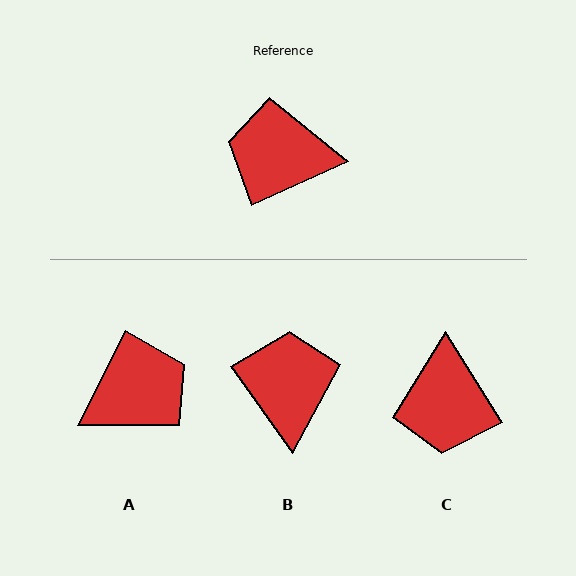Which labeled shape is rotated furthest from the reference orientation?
A, about 141 degrees away.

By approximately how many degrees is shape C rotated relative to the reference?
Approximately 97 degrees counter-clockwise.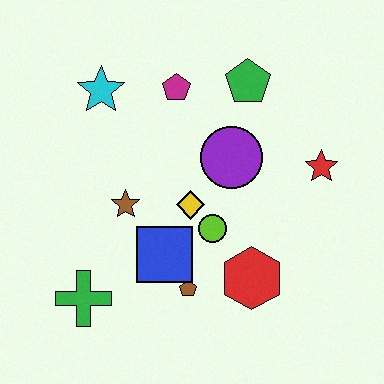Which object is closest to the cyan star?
The magenta pentagon is closest to the cyan star.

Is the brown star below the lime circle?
No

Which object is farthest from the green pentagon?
The green cross is farthest from the green pentagon.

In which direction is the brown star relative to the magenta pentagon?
The brown star is below the magenta pentagon.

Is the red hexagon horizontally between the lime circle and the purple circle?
No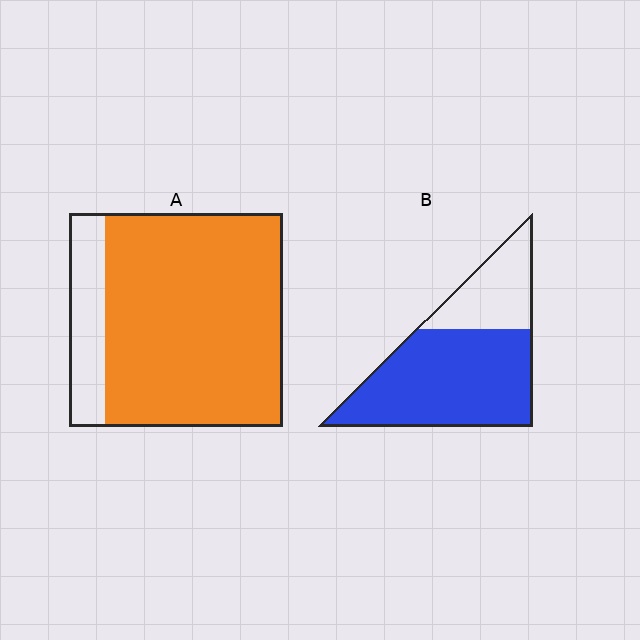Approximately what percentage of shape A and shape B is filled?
A is approximately 85% and B is approximately 70%.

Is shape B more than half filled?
Yes.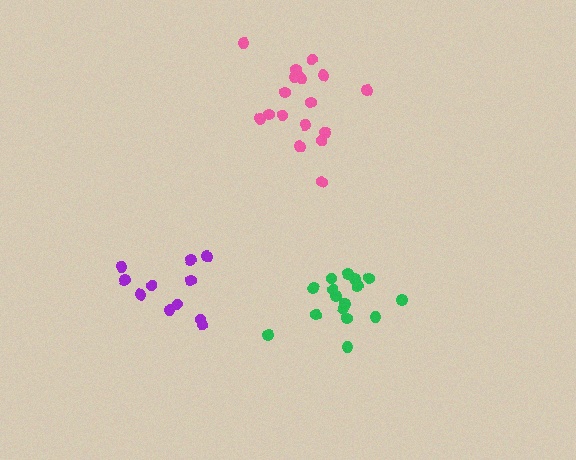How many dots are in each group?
Group 1: 11 dots, Group 2: 16 dots, Group 3: 17 dots (44 total).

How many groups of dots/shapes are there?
There are 3 groups.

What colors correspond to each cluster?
The clusters are colored: purple, green, pink.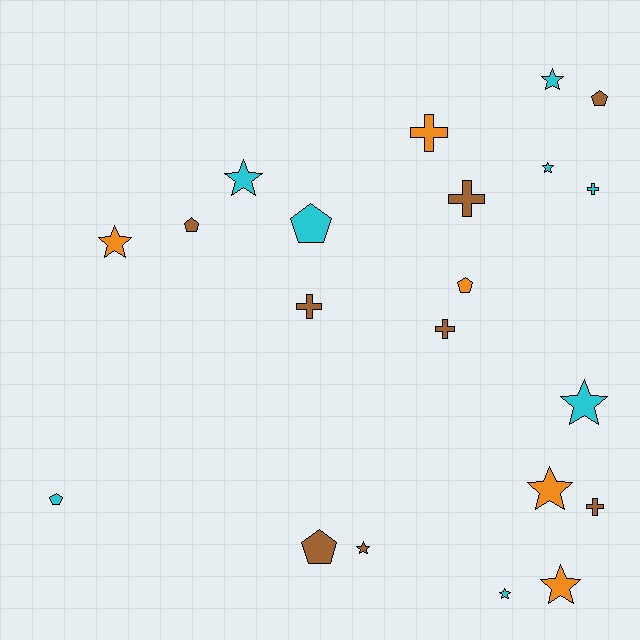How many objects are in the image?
There are 21 objects.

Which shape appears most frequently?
Star, with 9 objects.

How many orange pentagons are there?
There is 1 orange pentagon.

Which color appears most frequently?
Cyan, with 8 objects.